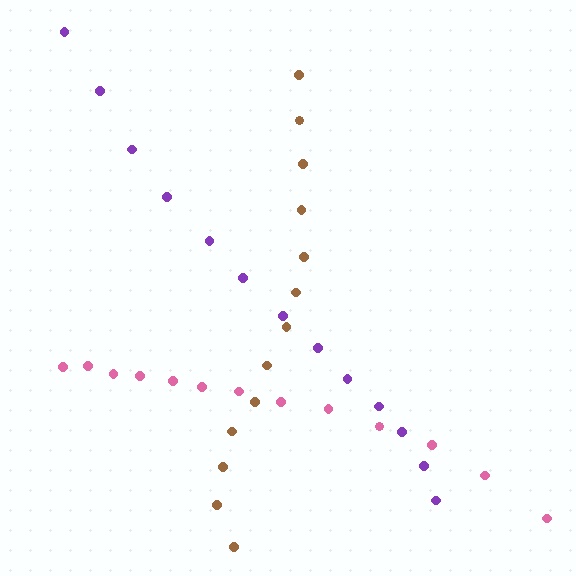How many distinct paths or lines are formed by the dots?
There are 3 distinct paths.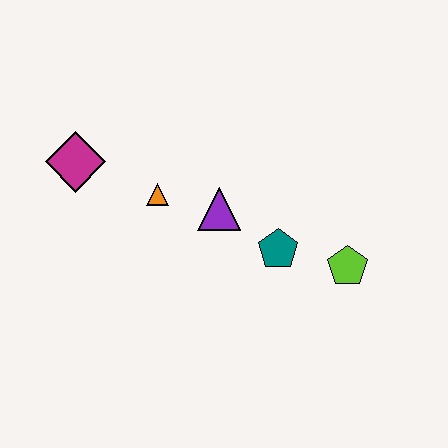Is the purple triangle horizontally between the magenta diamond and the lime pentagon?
Yes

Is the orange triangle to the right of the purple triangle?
No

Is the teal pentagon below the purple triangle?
Yes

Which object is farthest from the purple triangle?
The magenta diamond is farthest from the purple triangle.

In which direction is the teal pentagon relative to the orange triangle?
The teal pentagon is to the right of the orange triangle.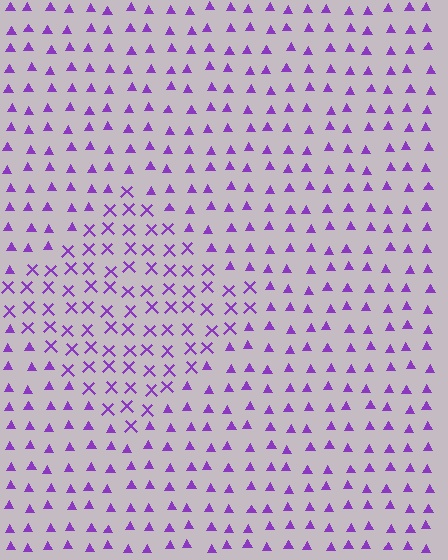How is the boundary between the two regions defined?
The boundary is defined by a change in element shape: X marks inside vs. triangles outside. All elements share the same color and spacing.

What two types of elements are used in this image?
The image uses X marks inside the diamond region and triangles outside it.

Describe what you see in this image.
The image is filled with small purple elements arranged in a uniform grid. A diamond-shaped region contains X marks, while the surrounding area contains triangles. The boundary is defined purely by the change in element shape.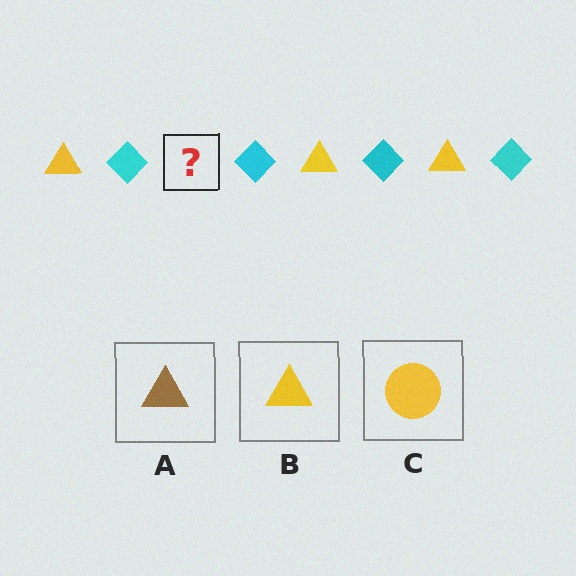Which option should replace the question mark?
Option B.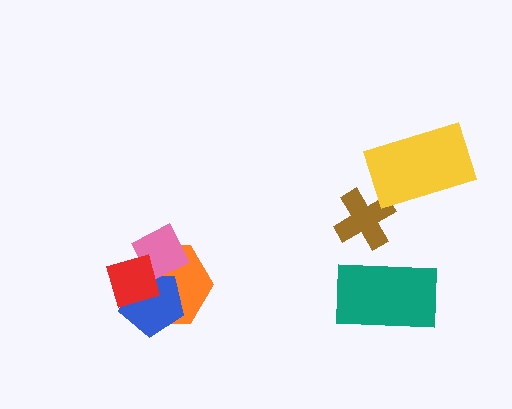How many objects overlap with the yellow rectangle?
0 objects overlap with the yellow rectangle.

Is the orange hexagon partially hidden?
Yes, it is partially covered by another shape.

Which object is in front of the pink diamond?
The red diamond is in front of the pink diamond.